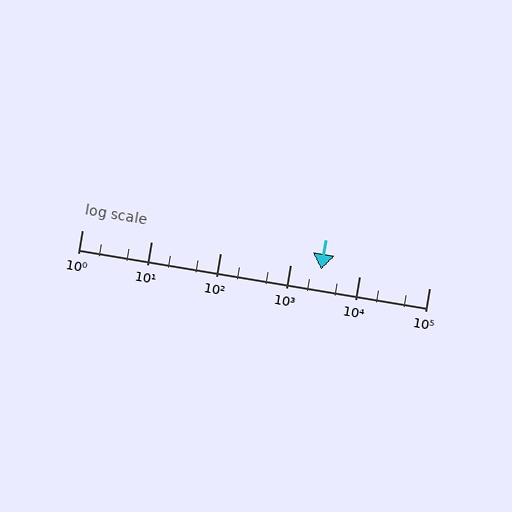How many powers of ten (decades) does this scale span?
The scale spans 5 decades, from 1 to 100000.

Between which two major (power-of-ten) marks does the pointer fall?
The pointer is between 1000 and 10000.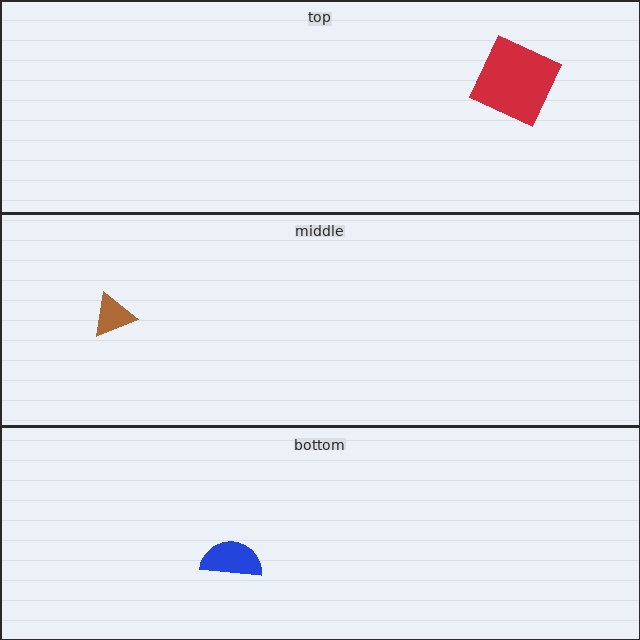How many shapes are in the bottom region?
1.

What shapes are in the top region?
The red square.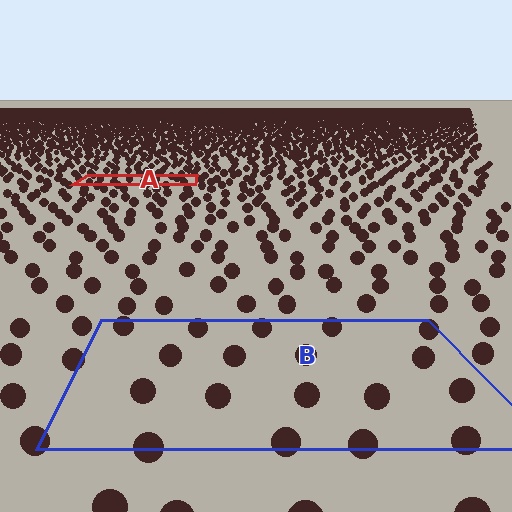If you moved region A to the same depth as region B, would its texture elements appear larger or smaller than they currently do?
They would appear larger. At a closer depth, the same texture elements are projected at a bigger on-screen size.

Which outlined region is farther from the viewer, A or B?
Region A is farther from the viewer — the texture elements inside it appear smaller and more densely packed.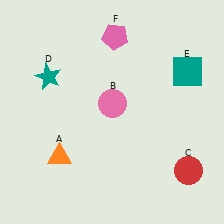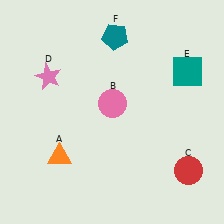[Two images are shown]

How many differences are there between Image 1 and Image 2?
There are 2 differences between the two images.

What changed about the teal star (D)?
In Image 1, D is teal. In Image 2, it changed to pink.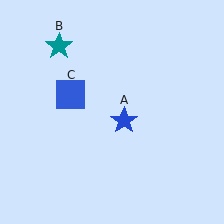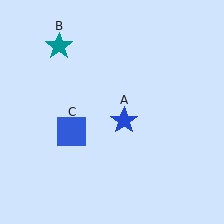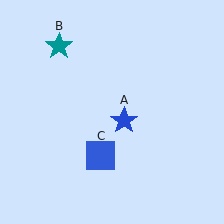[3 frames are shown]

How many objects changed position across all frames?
1 object changed position: blue square (object C).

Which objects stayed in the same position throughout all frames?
Blue star (object A) and teal star (object B) remained stationary.